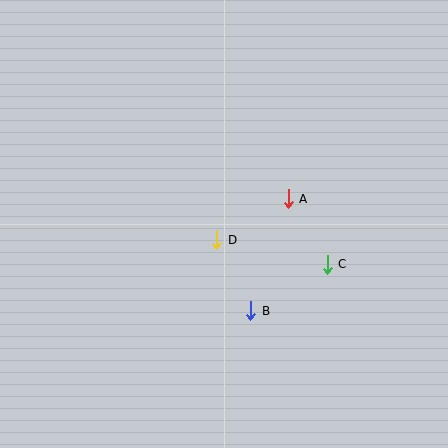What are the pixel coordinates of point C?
Point C is at (327, 264).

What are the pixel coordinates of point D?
Point D is at (217, 240).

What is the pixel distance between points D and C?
The distance between D and C is 113 pixels.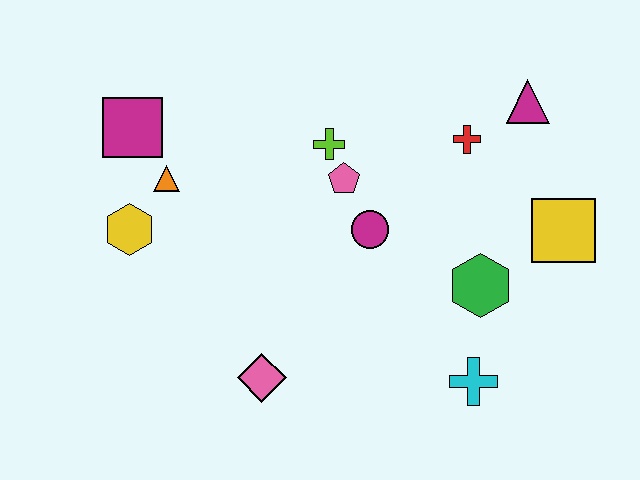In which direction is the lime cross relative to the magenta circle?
The lime cross is above the magenta circle.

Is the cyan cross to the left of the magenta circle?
No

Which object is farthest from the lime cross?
The cyan cross is farthest from the lime cross.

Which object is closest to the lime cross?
The pink pentagon is closest to the lime cross.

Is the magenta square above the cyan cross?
Yes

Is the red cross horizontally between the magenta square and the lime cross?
No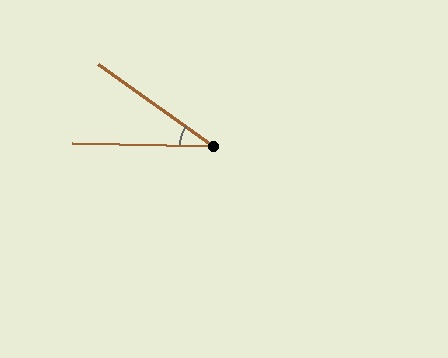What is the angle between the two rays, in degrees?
Approximately 34 degrees.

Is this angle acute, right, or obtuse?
It is acute.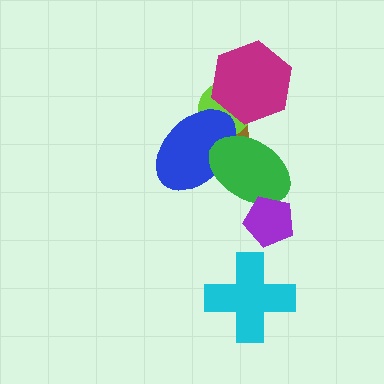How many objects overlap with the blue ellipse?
3 objects overlap with the blue ellipse.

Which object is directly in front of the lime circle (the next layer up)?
The blue ellipse is directly in front of the lime circle.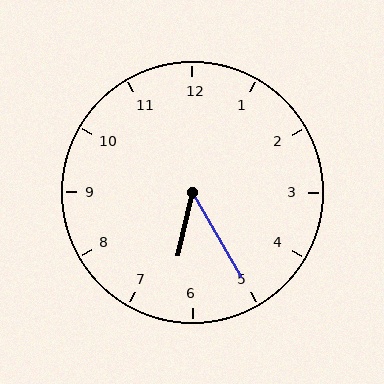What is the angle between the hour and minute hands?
Approximately 42 degrees.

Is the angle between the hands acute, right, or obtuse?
It is acute.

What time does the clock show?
6:25.